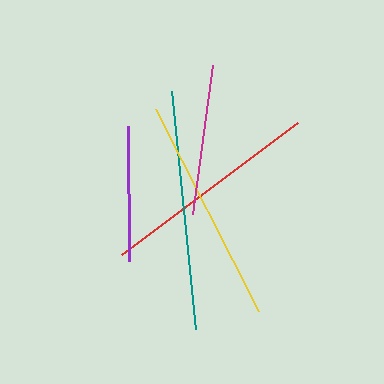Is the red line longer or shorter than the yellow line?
The yellow line is longer than the red line.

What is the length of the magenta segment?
The magenta segment is approximately 150 pixels long.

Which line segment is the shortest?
The purple line is the shortest at approximately 135 pixels.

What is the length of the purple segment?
The purple segment is approximately 135 pixels long.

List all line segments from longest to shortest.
From longest to shortest: teal, yellow, red, magenta, purple.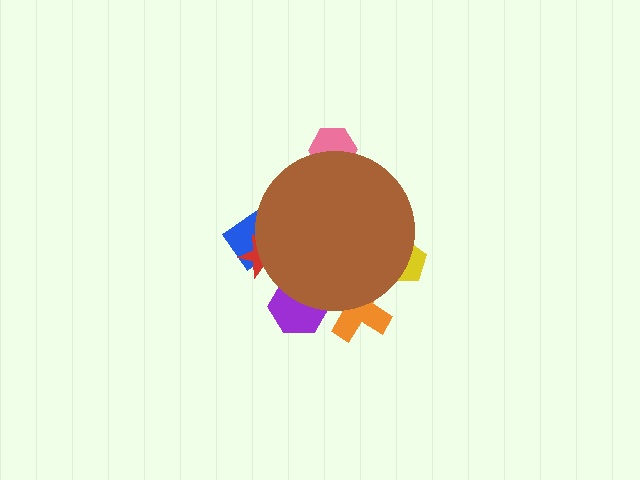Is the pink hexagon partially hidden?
Yes, the pink hexagon is partially hidden behind the brown circle.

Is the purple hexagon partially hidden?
Yes, the purple hexagon is partially hidden behind the brown circle.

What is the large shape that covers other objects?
A brown circle.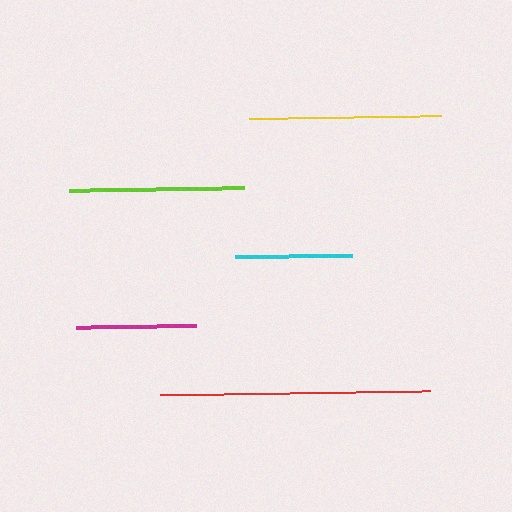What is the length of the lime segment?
The lime segment is approximately 175 pixels long.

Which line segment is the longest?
The red line is the longest at approximately 270 pixels.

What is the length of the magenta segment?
The magenta segment is approximately 120 pixels long.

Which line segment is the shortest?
The cyan line is the shortest at approximately 117 pixels.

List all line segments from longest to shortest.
From longest to shortest: red, yellow, lime, magenta, cyan.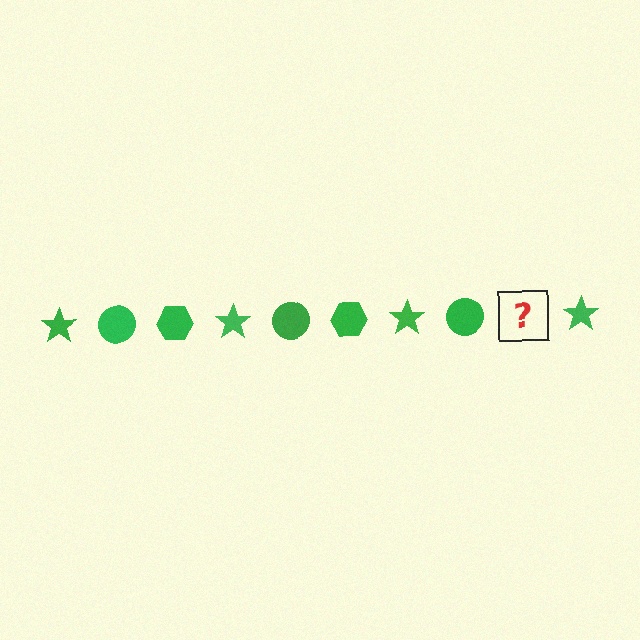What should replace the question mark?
The question mark should be replaced with a green hexagon.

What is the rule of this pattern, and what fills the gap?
The rule is that the pattern cycles through star, circle, hexagon shapes in green. The gap should be filled with a green hexagon.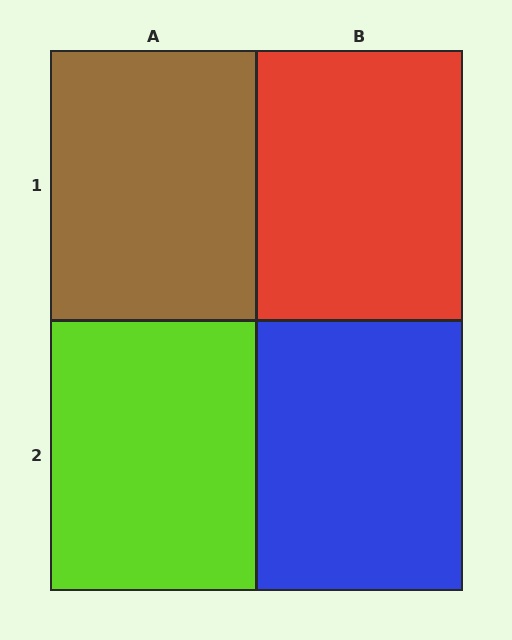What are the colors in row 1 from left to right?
Brown, red.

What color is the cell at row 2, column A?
Lime.